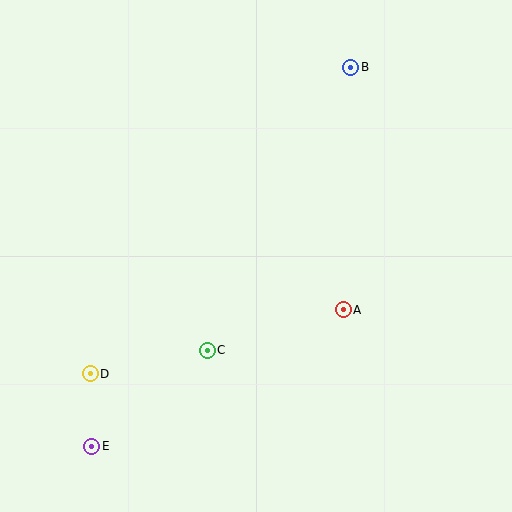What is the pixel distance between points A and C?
The distance between A and C is 142 pixels.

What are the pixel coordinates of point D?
Point D is at (90, 374).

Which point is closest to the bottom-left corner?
Point E is closest to the bottom-left corner.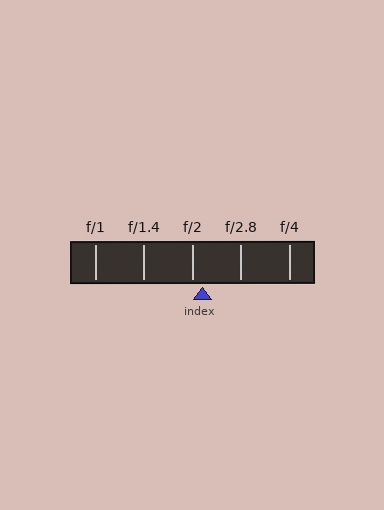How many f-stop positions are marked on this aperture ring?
There are 5 f-stop positions marked.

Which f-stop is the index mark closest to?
The index mark is closest to f/2.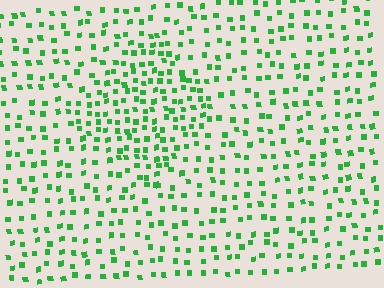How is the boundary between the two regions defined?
The boundary is defined by a change in element density (approximately 1.8x ratio). All elements are the same color, size, and shape.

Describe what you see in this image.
The image contains small green elements arranged at two different densities. A diamond-shaped region is visible where the elements are more densely packed than the surrounding area.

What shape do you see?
I see a diamond.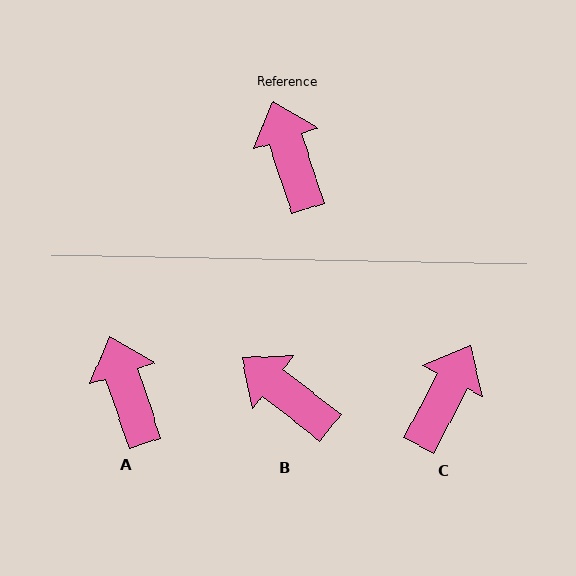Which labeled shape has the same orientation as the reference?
A.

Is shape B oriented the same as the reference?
No, it is off by about 34 degrees.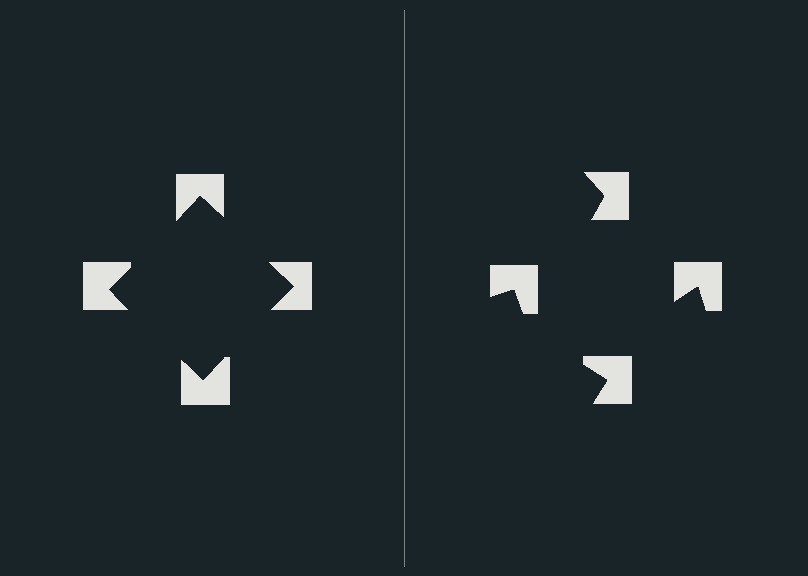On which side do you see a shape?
An illusory square appears on the left side. On the right side the wedge cuts are rotated, so no coherent shape forms.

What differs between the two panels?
The notched squares are positioned identically on both sides; only the wedge orientations differ. On the left they align to a square; on the right they are misaligned.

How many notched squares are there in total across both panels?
8 — 4 on each side.